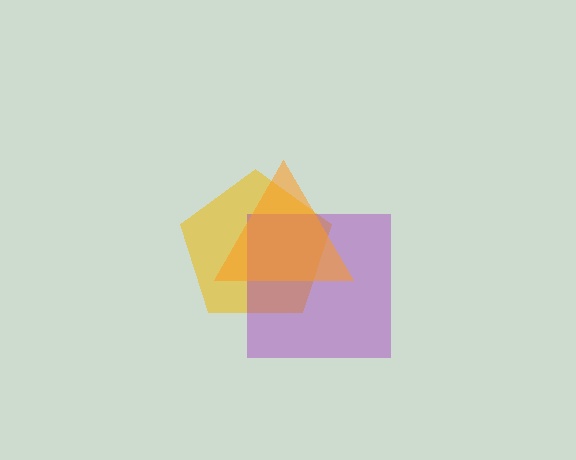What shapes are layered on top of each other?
The layered shapes are: a yellow pentagon, a purple square, an orange triangle.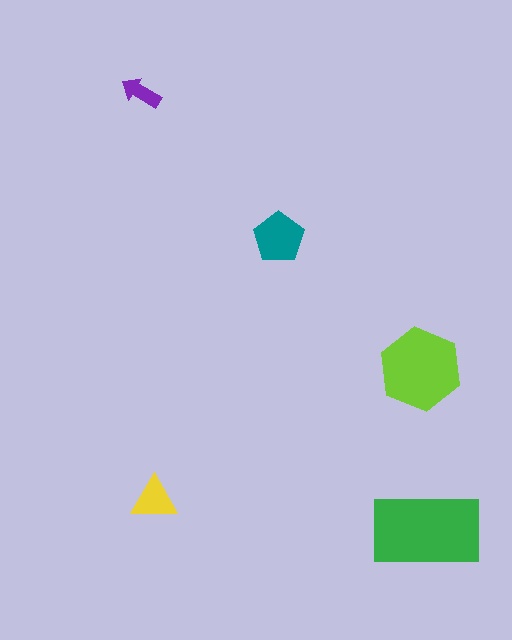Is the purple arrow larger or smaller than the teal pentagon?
Smaller.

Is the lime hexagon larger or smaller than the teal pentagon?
Larger.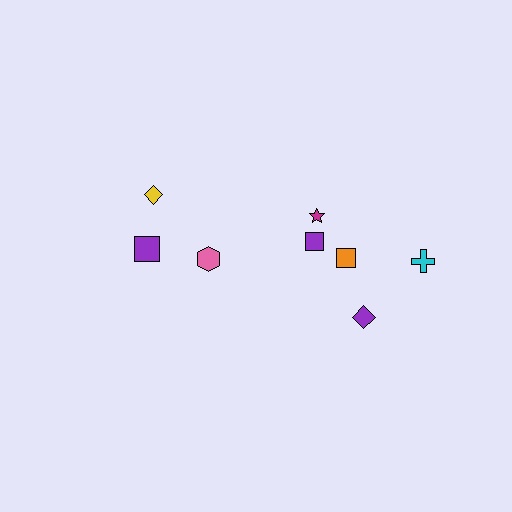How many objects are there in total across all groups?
There are 8 objects.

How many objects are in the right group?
There are 5 objects.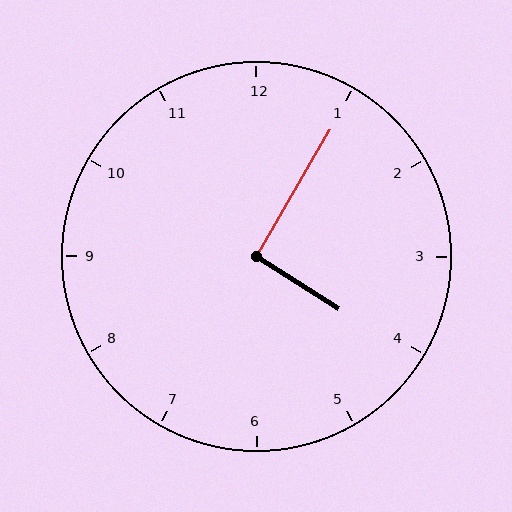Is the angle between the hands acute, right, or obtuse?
It is right.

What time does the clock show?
4:05.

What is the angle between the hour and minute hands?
Approximately 92 degrees.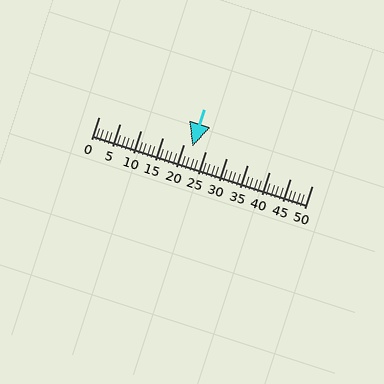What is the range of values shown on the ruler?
The ruler shows values from 0 to 50.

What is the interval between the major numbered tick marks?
The major tick marks are spaced 5 units apart.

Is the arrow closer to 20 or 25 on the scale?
The arrow is closer to 20.